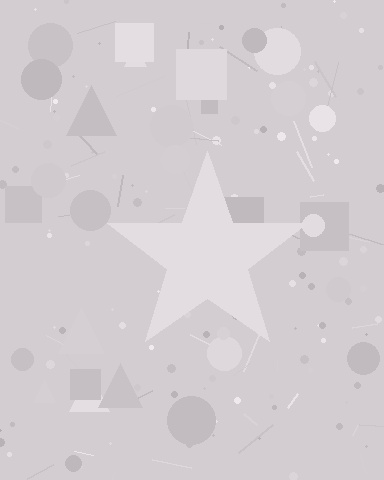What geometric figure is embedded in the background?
A star is embedded in the background.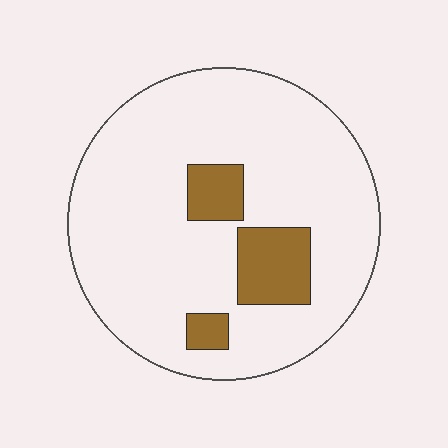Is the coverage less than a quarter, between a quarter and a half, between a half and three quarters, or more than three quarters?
Less than a quarter.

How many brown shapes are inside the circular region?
3.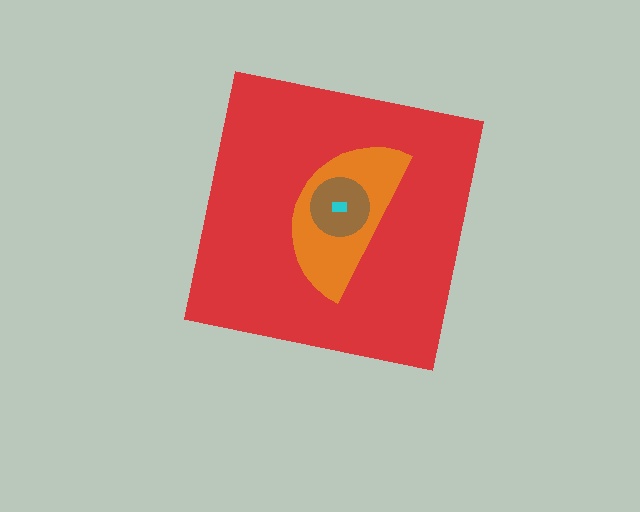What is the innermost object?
The cyan rectangle.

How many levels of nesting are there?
4.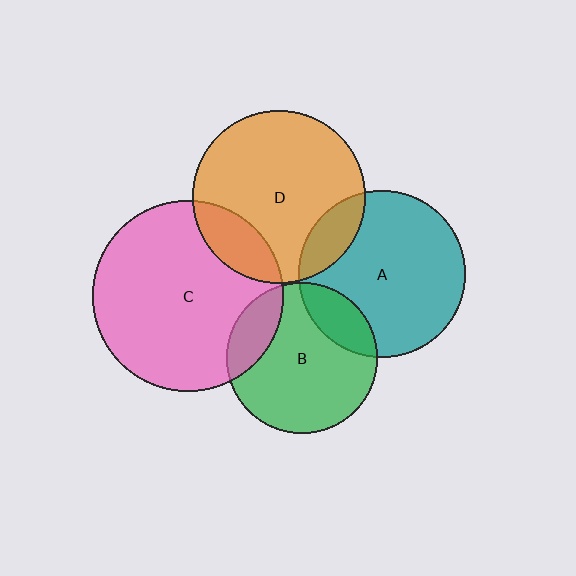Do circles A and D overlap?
Yes.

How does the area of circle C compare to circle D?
Approximately 1.2 times.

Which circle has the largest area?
Circle C (pink).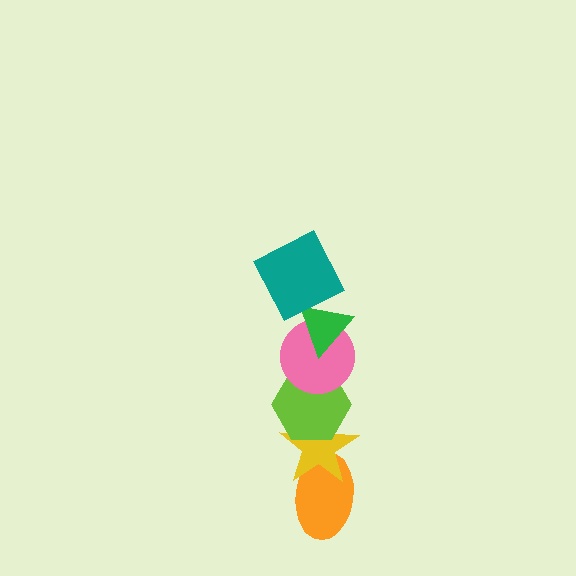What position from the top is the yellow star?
The yellow star is 5th from the top.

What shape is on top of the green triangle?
The teal square is on top of the green triangle.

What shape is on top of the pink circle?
The green triangle is on top of the pink circle.